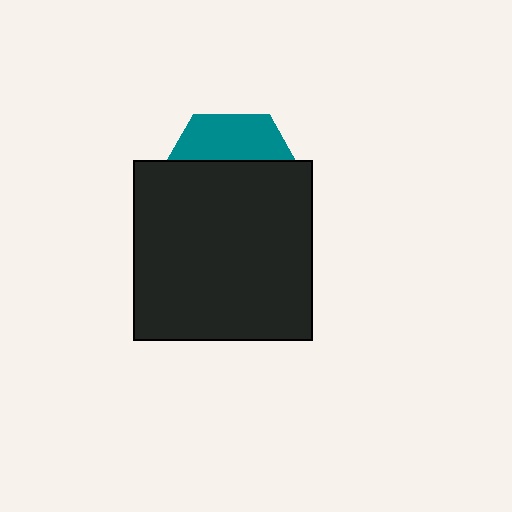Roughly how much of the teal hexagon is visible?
A small part of it is visible (roughly 31%).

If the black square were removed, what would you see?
You would see the complete teal hexagon.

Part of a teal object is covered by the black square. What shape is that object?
It is a hexagon.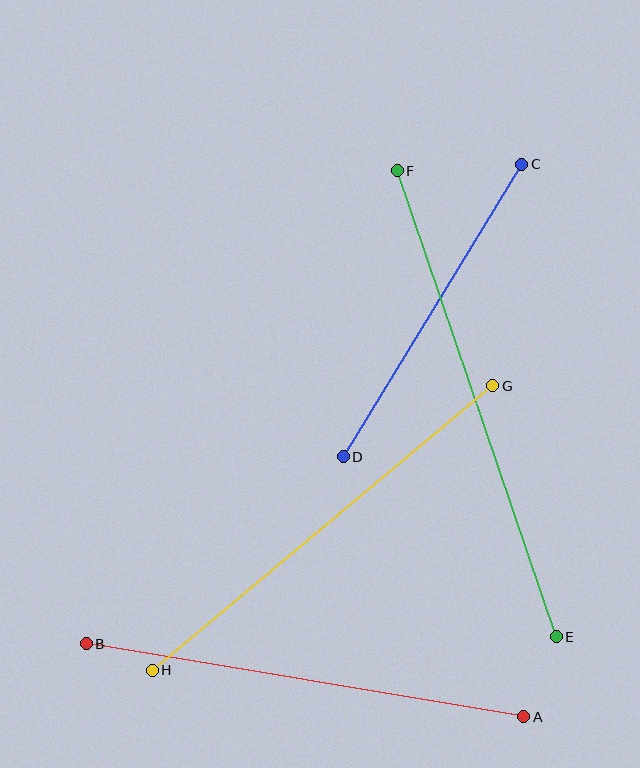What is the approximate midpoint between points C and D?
The midpoint is at approximately (433, 311) pixels.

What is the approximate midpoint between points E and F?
The midpoint is at approximately (477, 404) pixels.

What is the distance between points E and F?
The distance is approximately 492 pixels.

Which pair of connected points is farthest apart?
Points E and F are farthest apart.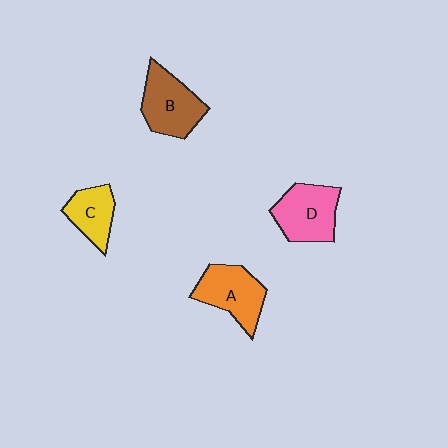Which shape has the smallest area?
Shape C (yellow).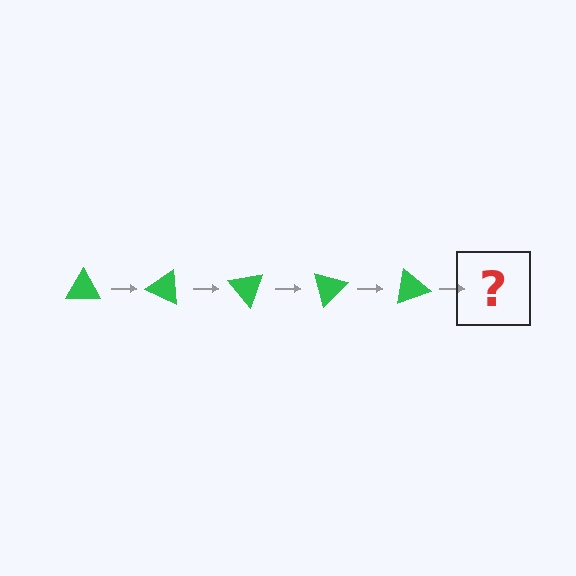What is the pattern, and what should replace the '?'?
The pattern is that the triangle rotates 25 degrees each step. The '?' should be a green triangle rotated 125 degrees.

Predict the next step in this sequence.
The next step is a green triangle rotated 125 degrees.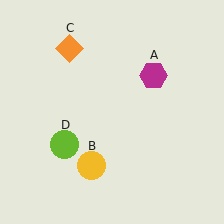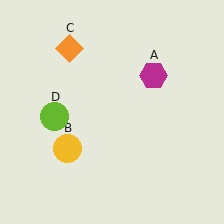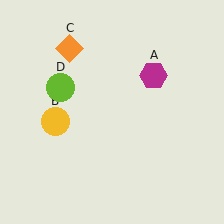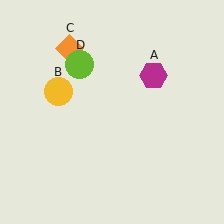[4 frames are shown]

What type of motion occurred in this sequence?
The yellow circle (object B), lime circle (object D) rotated clockwise around the center of the scene.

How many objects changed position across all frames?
2 objects changed position: yellow circle (object B), lime circle (object D).